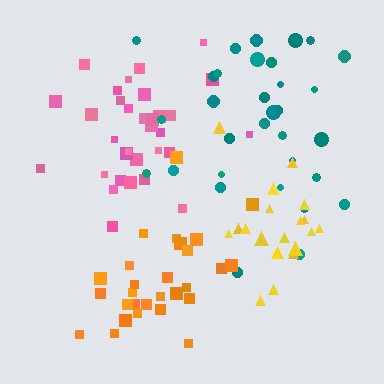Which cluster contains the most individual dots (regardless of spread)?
Pink (33).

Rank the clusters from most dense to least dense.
orange, pink, yellow, teal.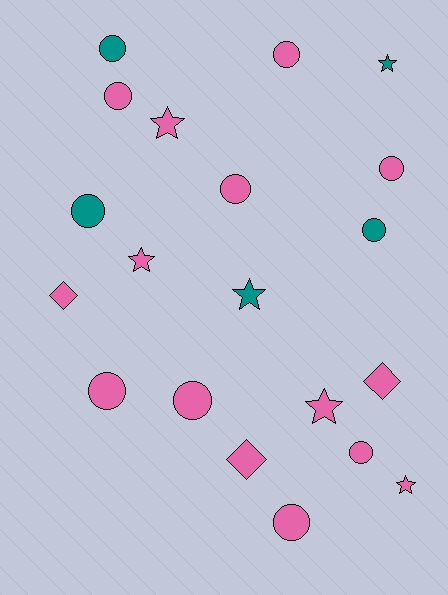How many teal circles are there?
There are 3 teal circles.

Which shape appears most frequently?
Circle, with 11 objects.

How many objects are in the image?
There are 20 objects.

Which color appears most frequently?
Pink, with 15 objects.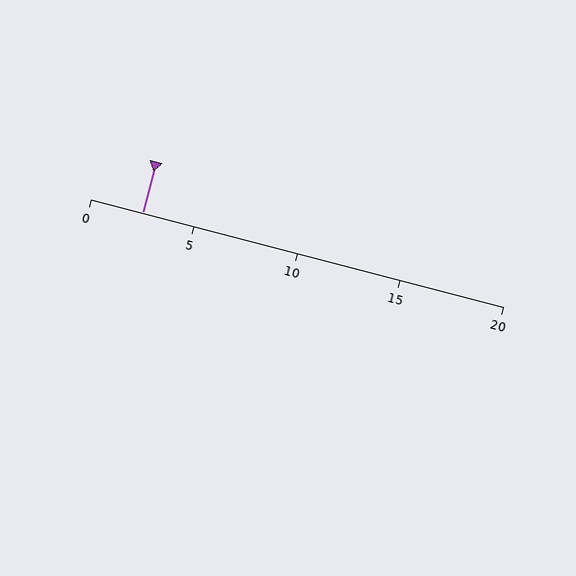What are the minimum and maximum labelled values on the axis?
The axis runs from 0 to 20.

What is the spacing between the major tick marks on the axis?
The major ticks are spaced 5 apart.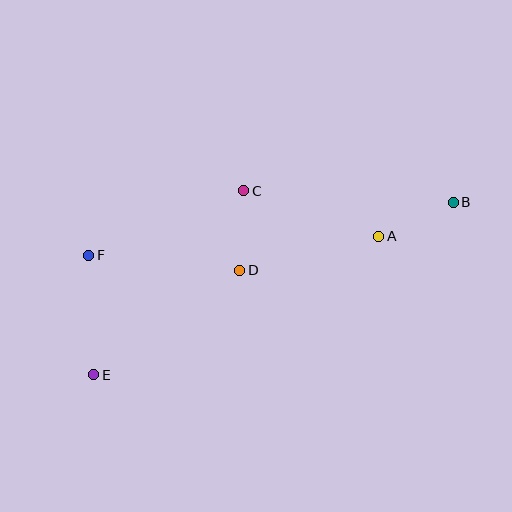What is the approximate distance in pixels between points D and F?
The distance between D and F is approximately 152 pixels.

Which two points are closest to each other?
Points C and D are closest to each other.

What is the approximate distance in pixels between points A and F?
The distance between A and F is approximately 291 pixels.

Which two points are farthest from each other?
Points B and E are farthest from each other.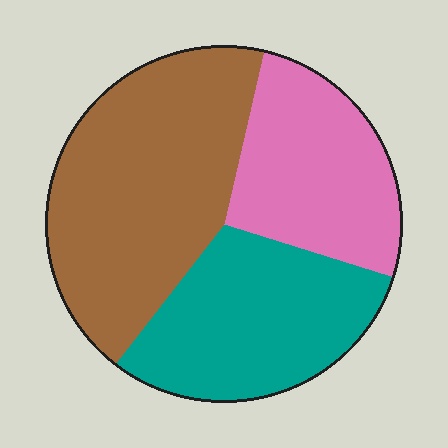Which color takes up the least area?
Pink, at roughly 25%.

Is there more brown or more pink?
Brown.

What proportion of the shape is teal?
Teal takes up between a quarter and a half of the shape.